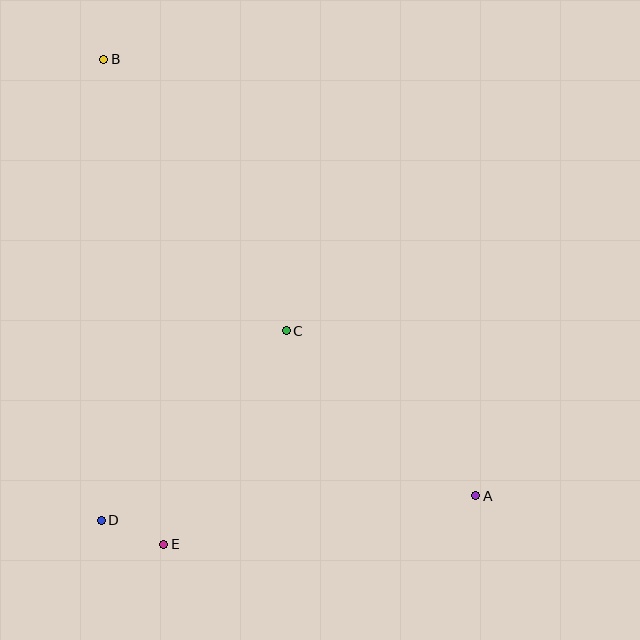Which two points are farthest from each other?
Points A and B are farthest from each other.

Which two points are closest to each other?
Points D and E are closest to each other.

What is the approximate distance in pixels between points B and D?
The distance between B and D is approximately 461 pixels.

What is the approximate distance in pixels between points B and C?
The distance between B and C is approximately 327 pixels.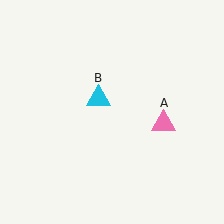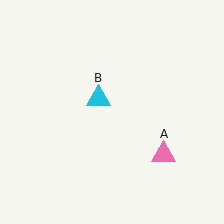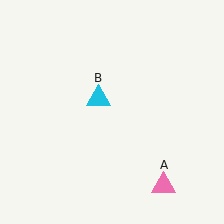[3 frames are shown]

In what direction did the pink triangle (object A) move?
The pink triangle (object A) moved down.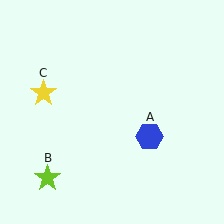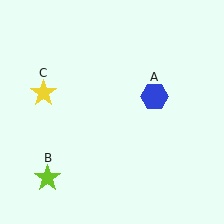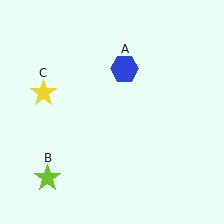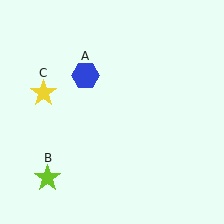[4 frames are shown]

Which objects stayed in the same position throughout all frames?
Lime star (object B) and yellow star (object C) remained stationary.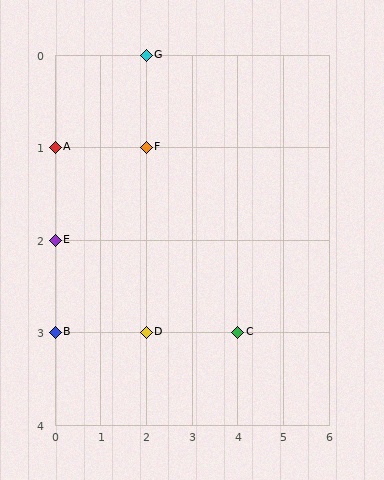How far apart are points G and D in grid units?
Points G and D are 3 rows apart.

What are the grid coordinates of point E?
Point E is at grid coordinates (0, 2).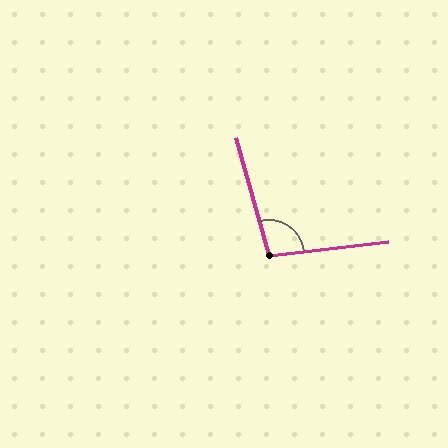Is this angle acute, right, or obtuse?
It is obtuse.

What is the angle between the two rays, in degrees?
Approximately 100 degrees.